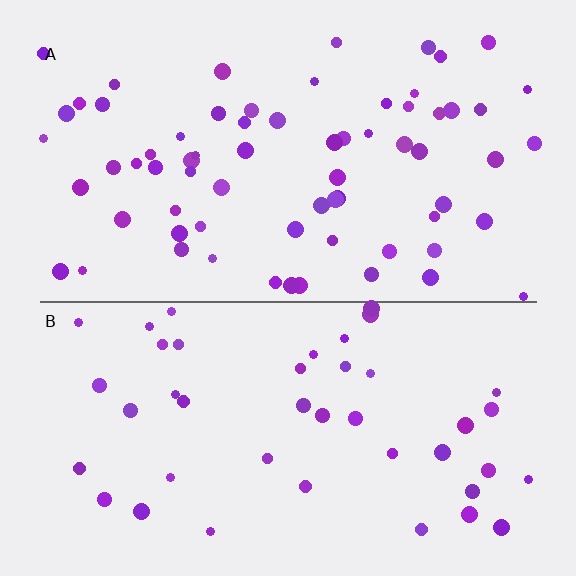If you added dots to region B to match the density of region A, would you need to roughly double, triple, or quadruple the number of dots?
Approximately double.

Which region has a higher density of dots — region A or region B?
A (the top).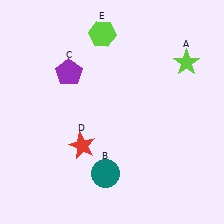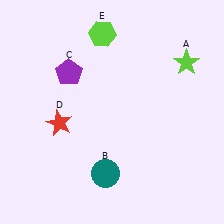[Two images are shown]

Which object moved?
The red star (D) moved up.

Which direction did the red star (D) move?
The red star (D) moved up.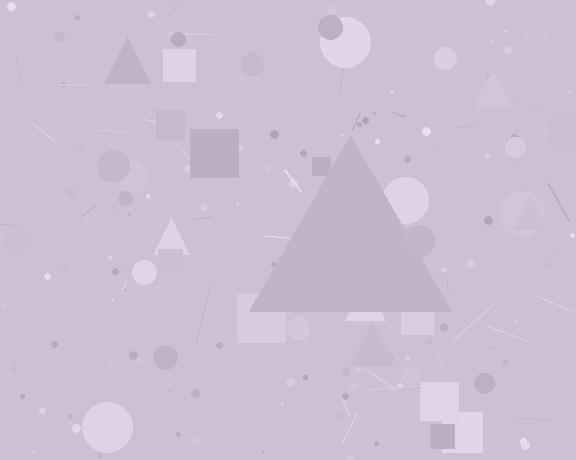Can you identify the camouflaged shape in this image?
The camouflaged shape is a triangle.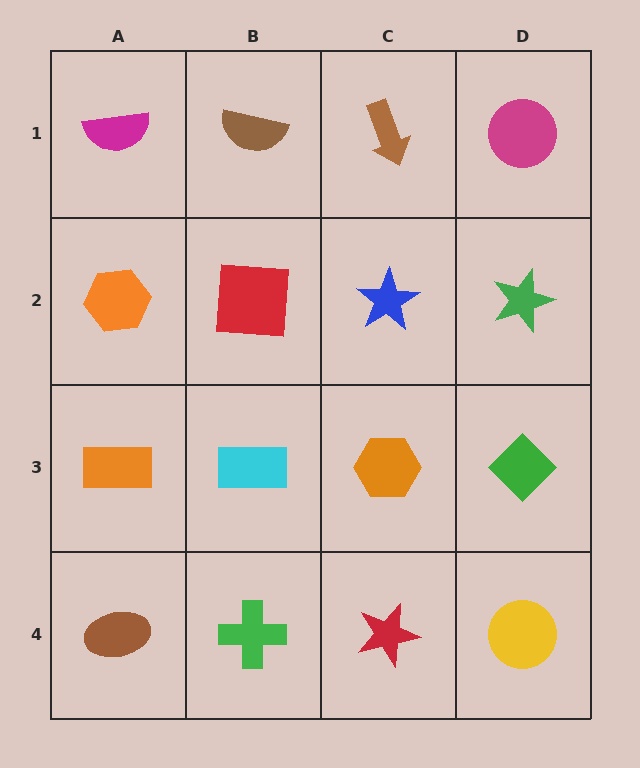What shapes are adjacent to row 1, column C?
A blue star (row 2, column C), a brown semicircle (row 1, column B), a magenta circle (row 1, column D).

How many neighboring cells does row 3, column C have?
4.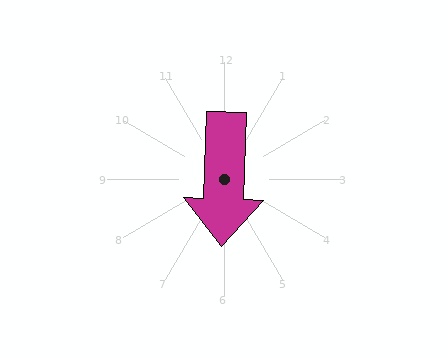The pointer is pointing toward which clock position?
Roughly 6 o'clock.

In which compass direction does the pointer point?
South.